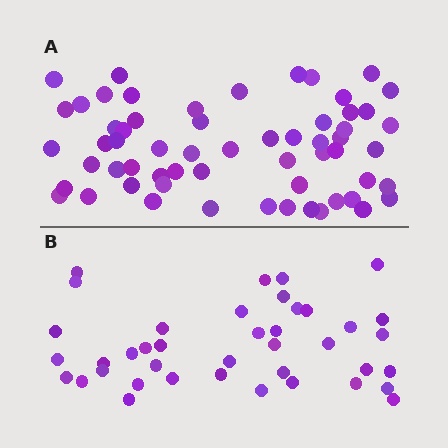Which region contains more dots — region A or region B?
Region A (the top region) has more dots.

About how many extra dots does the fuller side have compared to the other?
Region A has approximately 20 more dots than region B.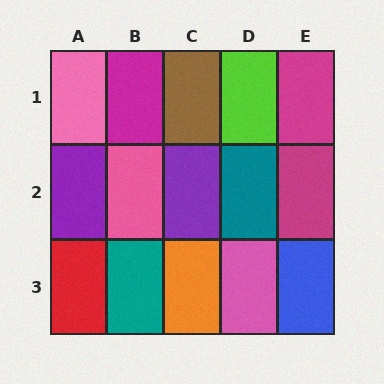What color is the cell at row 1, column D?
Lime.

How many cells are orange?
1 cell is orange.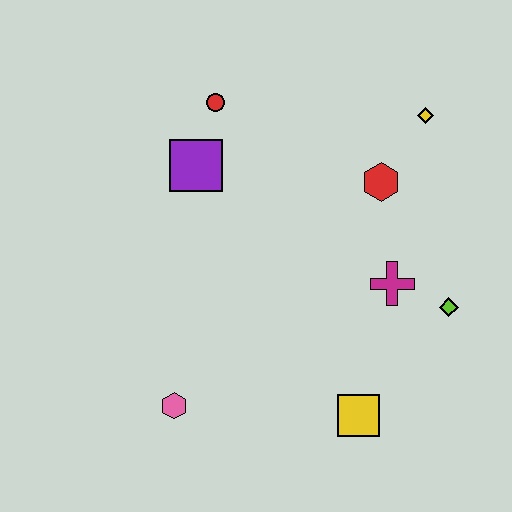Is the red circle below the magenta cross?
No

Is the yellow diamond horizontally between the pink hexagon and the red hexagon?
No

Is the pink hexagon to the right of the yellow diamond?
No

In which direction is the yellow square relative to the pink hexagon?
The yellow square is to the right of the pink hexagon.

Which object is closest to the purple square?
The red circle is closest to the purple square.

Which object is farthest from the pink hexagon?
The yellow diamond is farthest from the pink hexagon.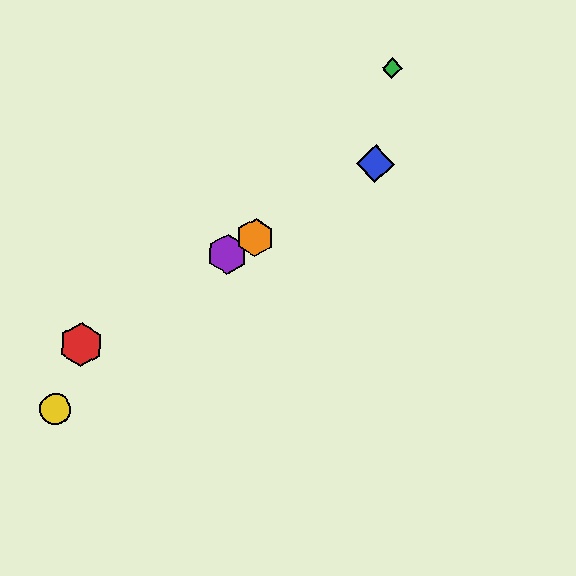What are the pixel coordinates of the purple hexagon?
The purple hexagon is at (228, 255).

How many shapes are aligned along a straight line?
4 shapes (the red hexagon, the blue diamond, the purple hexagon, the orange hexagon) are aligned along a straight line.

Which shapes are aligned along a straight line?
The red hexagon, the blue diamond, the purple hexagon, the orange hexagon are aligned along a straight line.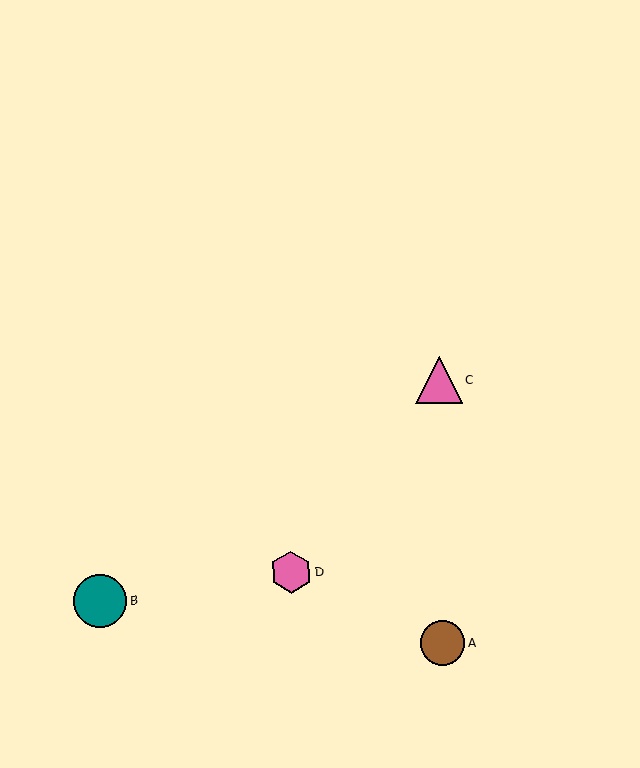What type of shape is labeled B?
Shape B is a teal circle.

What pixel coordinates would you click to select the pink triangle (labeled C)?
Click at (439, 380) to select the pink triangle C.